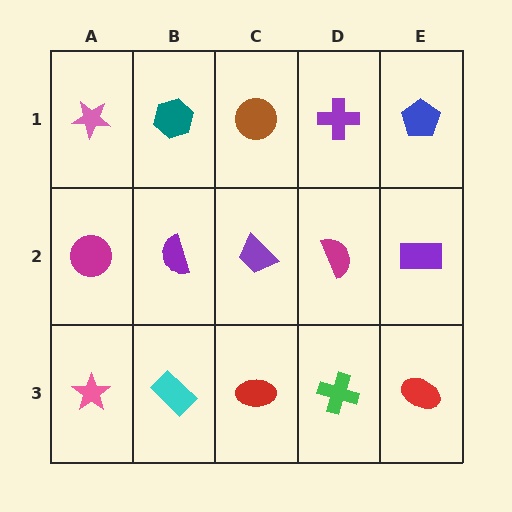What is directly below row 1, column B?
A purple semicircle.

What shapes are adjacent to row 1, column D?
A magenta semicircle (row 2, column D), a brown circle (row 1, column C), a blue pentagon (row 1, column E).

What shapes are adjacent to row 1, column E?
A purple rectangle (row 2, column E), a purple cross (row 1, column D).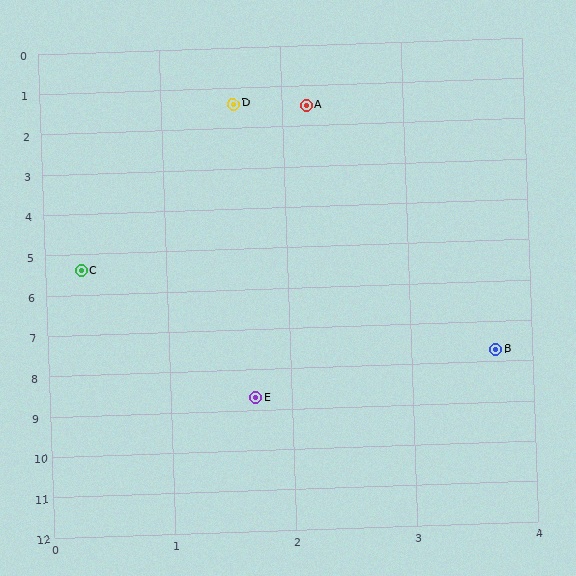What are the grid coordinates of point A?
Point A is at approximately (2.2, 1.5).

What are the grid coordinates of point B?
Point B is at approximately (3.7, 7.7).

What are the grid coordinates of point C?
Point C is at approximately (0.3, 5.4).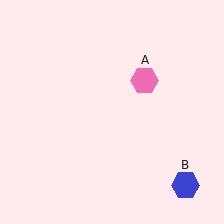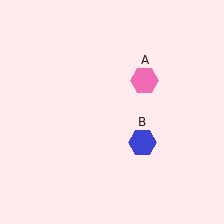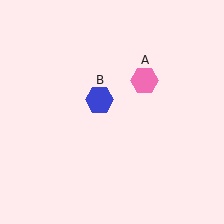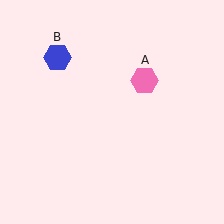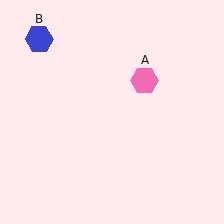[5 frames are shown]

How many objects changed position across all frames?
1 object changed position: blue hexagon (object B).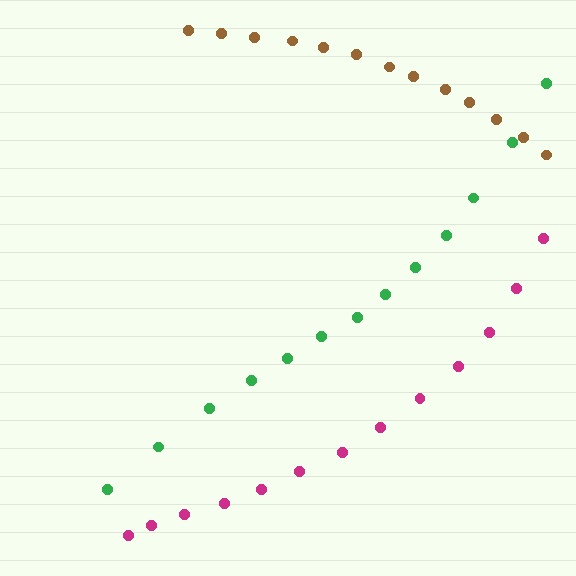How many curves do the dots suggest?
There are 3 distinct paths.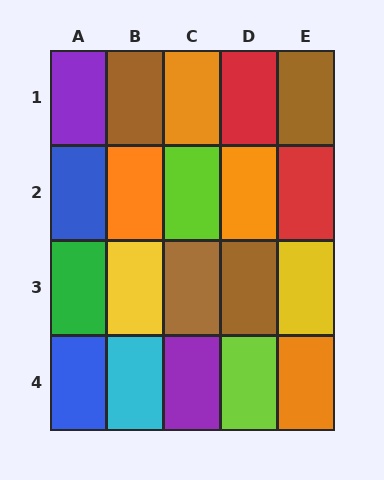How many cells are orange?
4 cells are orange.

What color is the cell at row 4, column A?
Blue.